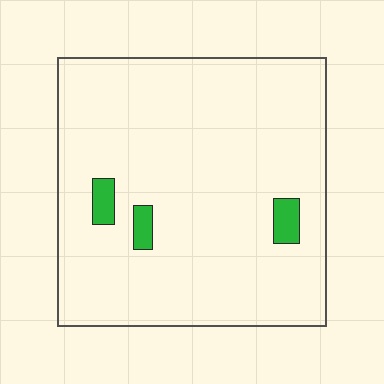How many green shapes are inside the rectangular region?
3.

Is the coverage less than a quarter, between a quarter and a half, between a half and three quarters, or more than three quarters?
Less than a quarter.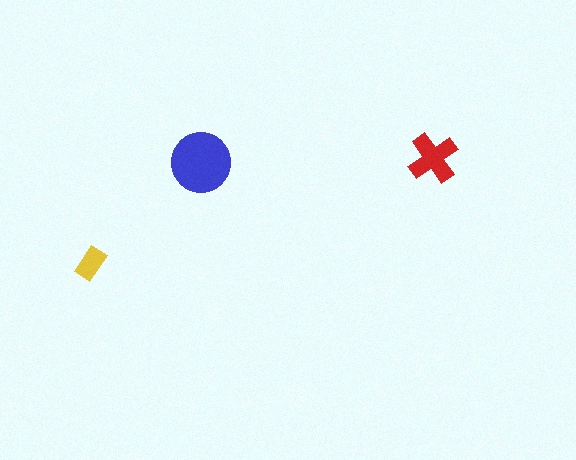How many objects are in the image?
There are 3 objects in the image.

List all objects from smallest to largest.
The yellow rectangle, the red cross, the blue circle.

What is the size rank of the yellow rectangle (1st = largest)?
3rd.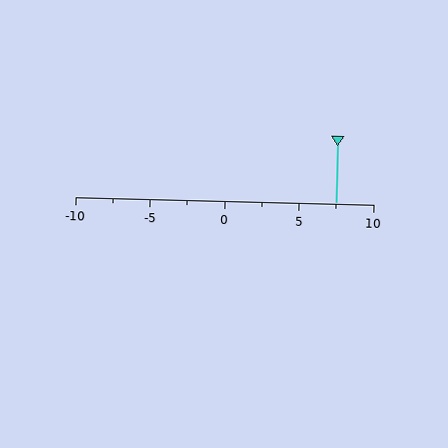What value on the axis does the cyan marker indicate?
The marker indicates approximately 7.5.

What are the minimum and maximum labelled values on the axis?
The axis runs from -10 to 10.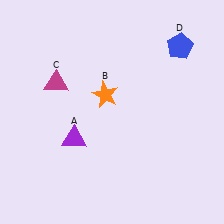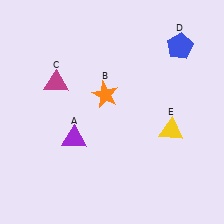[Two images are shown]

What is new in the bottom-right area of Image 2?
A yellow triangle (E) was added in the bottom-right area of Image 2.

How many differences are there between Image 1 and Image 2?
There is 1 difference between the two images.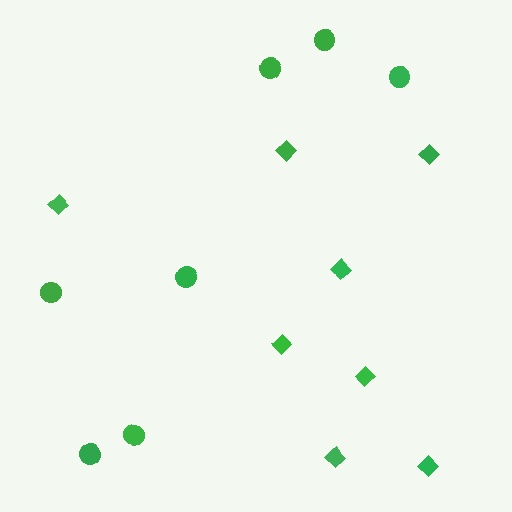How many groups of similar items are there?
There are 2 groups: one group of diamonds (8) and one group of circles (7).